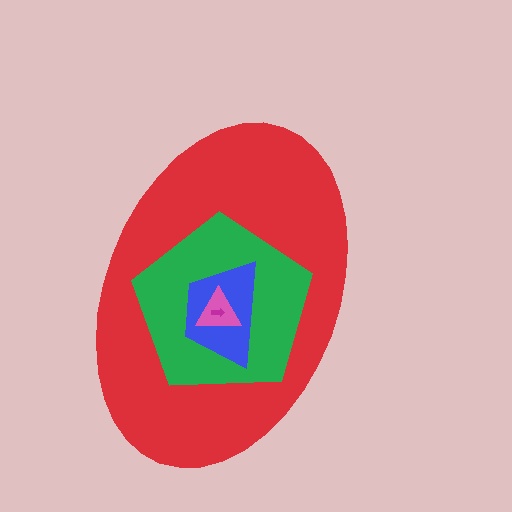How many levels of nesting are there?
5.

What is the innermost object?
The magenta arrow.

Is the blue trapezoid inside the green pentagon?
Yes.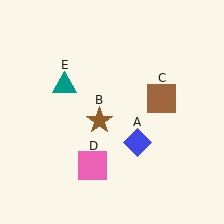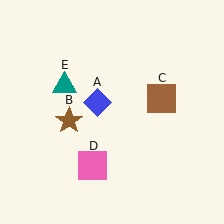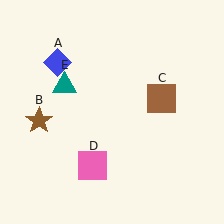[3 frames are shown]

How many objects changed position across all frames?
2 objects changed position: blue diamond (object A), brown star (object B).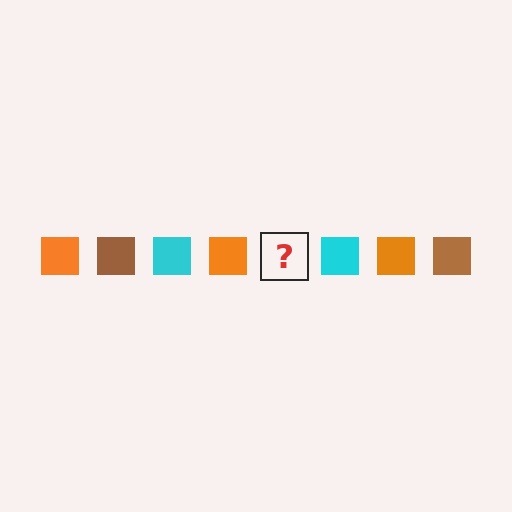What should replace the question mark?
The question mark should be replaced with a brown square.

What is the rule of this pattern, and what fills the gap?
The rule is that the pattern cycles through orange, brown, cyan squares. The gap should be filled with a brown square.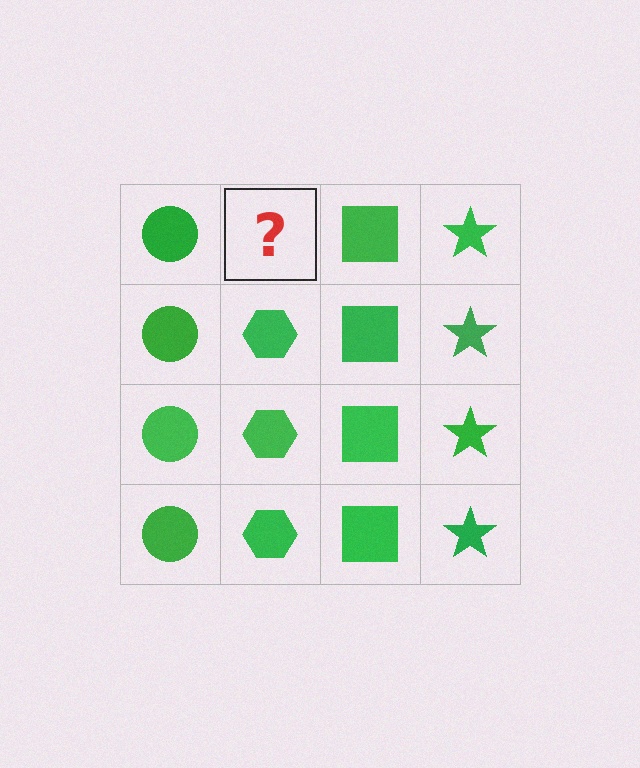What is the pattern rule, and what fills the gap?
The rule is that each column has a consistent shape. The gap should be filled with a green hexagon.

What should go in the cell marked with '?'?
The missing cell should contain a green hexagon.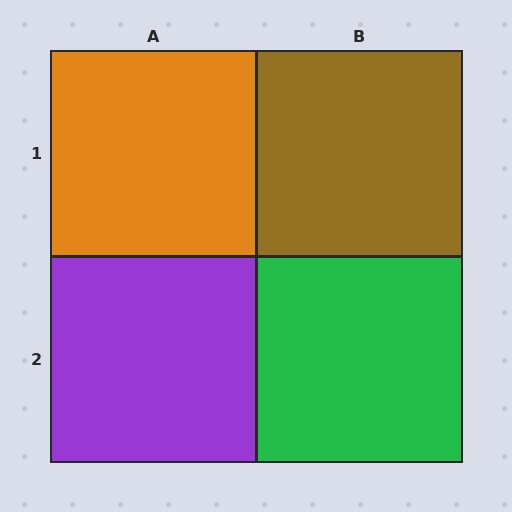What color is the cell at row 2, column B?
Green.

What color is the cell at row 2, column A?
Purple.